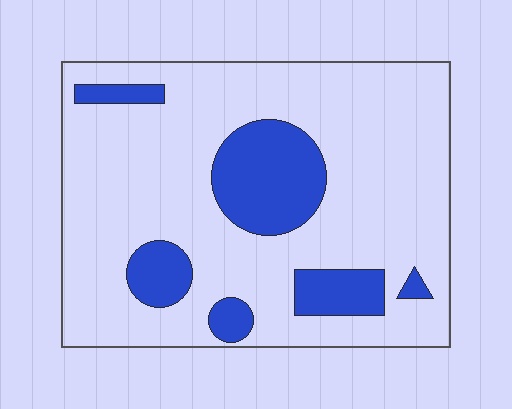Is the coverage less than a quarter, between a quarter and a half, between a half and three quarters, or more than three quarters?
Less than a quarter.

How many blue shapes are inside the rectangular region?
6.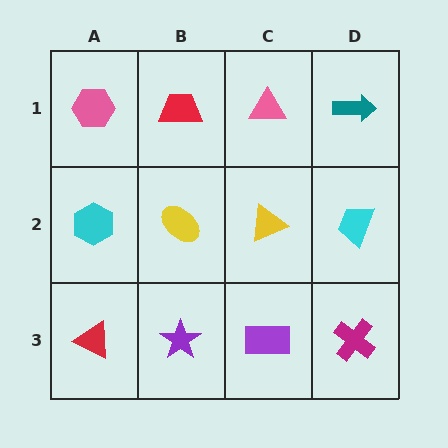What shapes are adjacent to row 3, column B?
A yellow ellipse (row 2, column B), a red triangle (row 3, column A), a purple rectangle (row 3, column C).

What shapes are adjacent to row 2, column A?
A pink hexagon (row 1, column A), a red triangle (row 3, column A), a yellow ellipse (row 2, column B).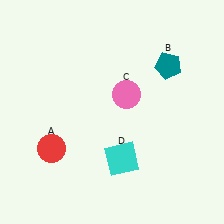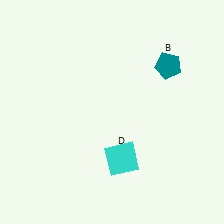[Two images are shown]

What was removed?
The red circle (A), the pink circle (C) were removed in Image 2.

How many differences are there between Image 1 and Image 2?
There are 2 differences between the two images.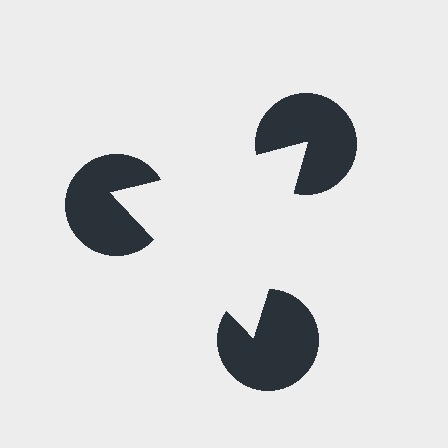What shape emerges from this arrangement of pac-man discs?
An illusory triangle — its edges are inferred from the aligned wedge cuts in the pac-man discs, not physically drawn.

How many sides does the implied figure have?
3 sides.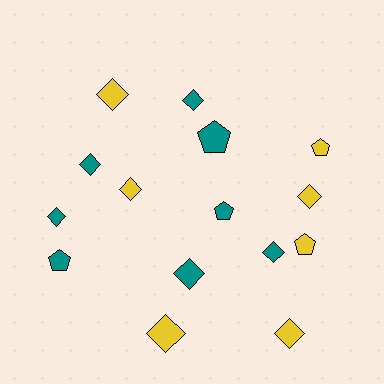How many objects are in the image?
There are 15 objects.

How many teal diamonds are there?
There are 5 teal diamonds.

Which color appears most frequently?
Teal, with 8 objects.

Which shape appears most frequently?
Diamond, with 10 objects.